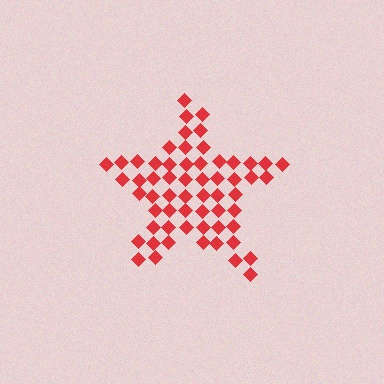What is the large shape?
The large shape is a star.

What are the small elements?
The small elements are diamonds.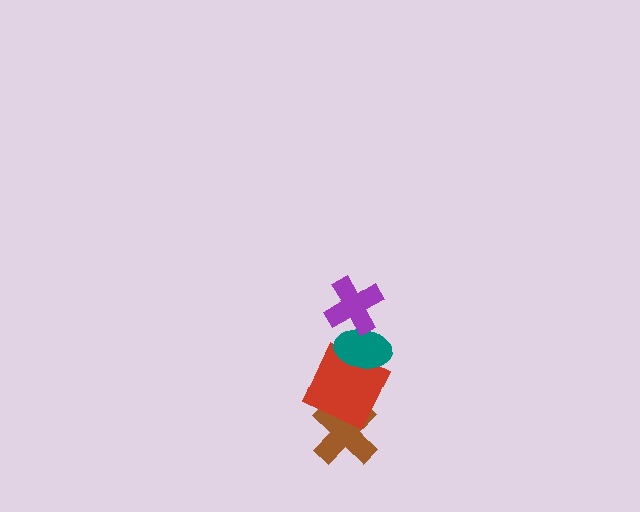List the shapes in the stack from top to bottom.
From top to bottom: the purple cross, the teal ellipse, the red square, the brown cross.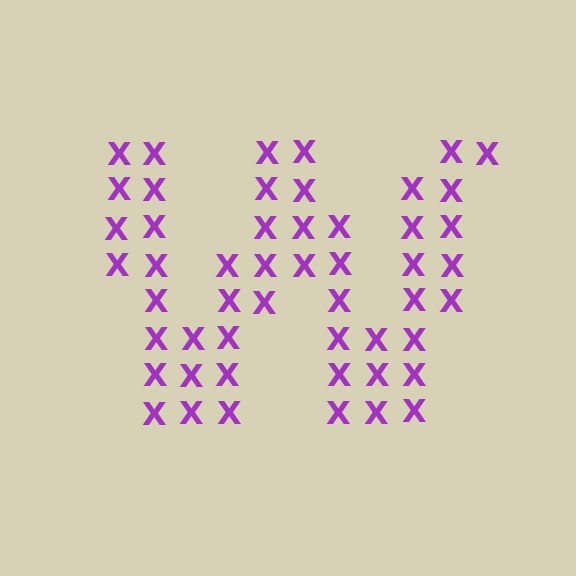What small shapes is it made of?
It is made of small letter X's.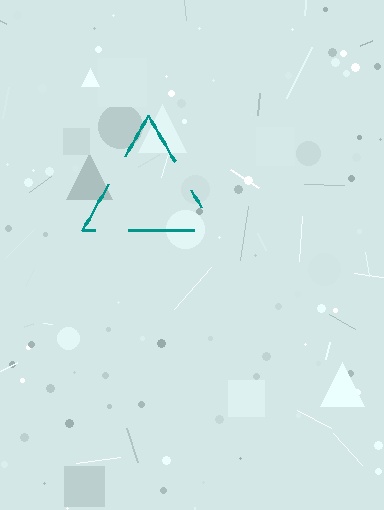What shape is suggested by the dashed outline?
The dashed outline suggests a triangle.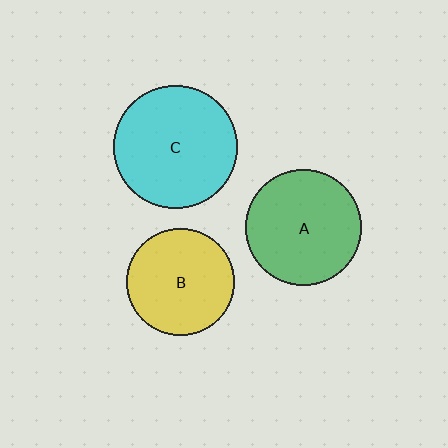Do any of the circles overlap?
No, none of the circles overlap.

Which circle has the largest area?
Circle C (cyan).